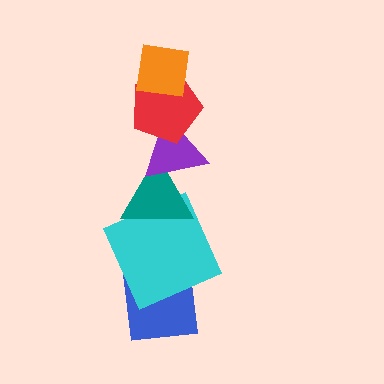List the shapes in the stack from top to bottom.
From top to bottom: the orange square, the red pentagon, the purple triangle, the teal triangle, the cyan square, the blue square.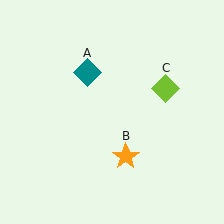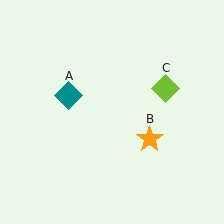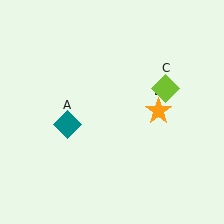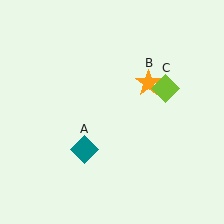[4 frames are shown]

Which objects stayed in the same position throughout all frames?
Lime diamond (object C) remained stationary.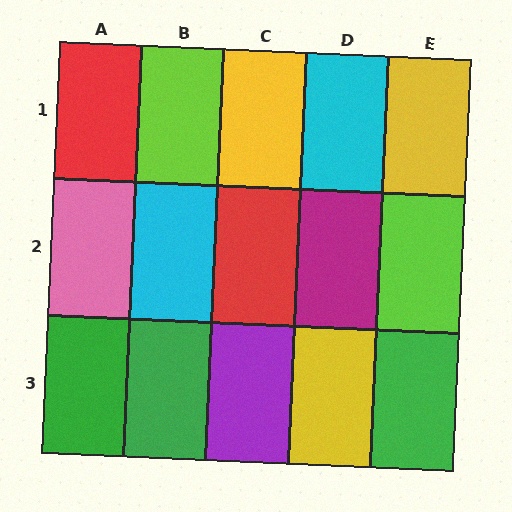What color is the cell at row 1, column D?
Cyan.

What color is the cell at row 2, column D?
Magenta.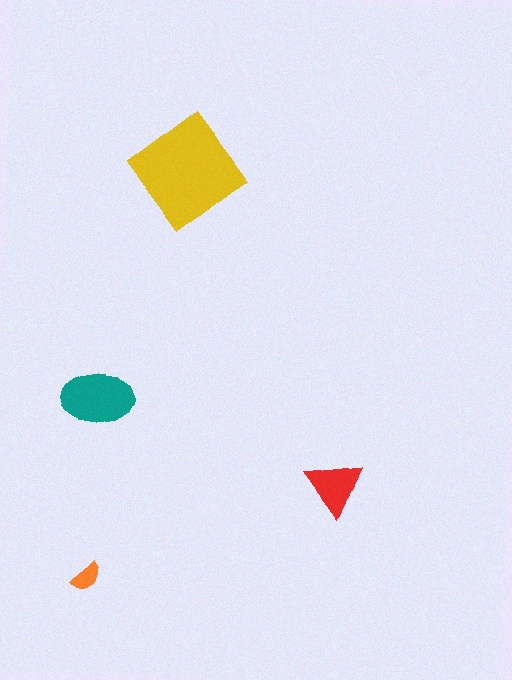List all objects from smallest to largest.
The orange semicircle, the red triangle, the teal ellipse, the yellow diamond.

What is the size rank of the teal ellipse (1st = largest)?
2nd.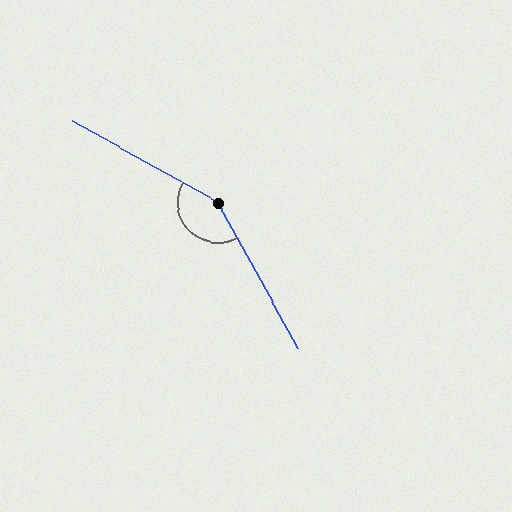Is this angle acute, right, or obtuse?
It is obtuse.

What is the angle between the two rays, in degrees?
Approximately 148 degrees.